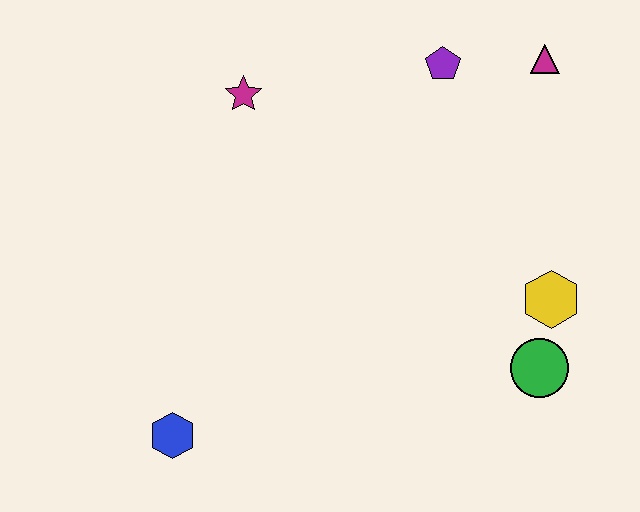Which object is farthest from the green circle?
The magenta star is farthest from the green circle.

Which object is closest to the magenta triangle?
The purple pentagon is closest to the magenta triangle.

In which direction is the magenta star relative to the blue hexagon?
The magenta star is above the blue hexagon.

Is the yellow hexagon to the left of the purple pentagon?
No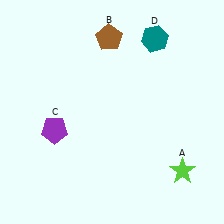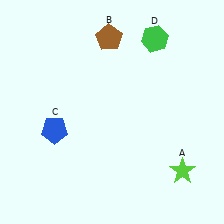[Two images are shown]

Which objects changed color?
C changed from purple to blue. D changed from teal to green.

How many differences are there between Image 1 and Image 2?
There are 2 differences between the two images.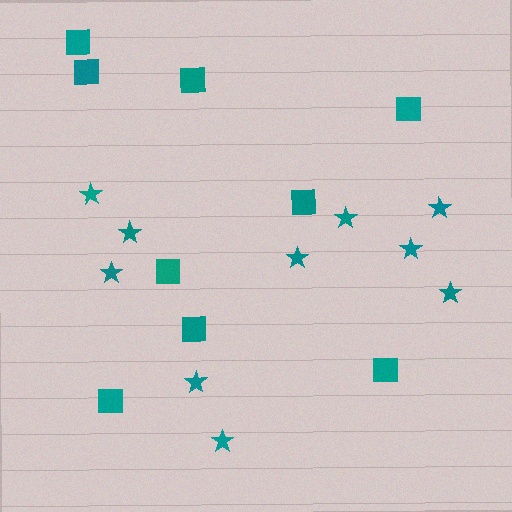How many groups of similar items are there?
There are 2 groups: one group of stars (10) and one group of squares (9).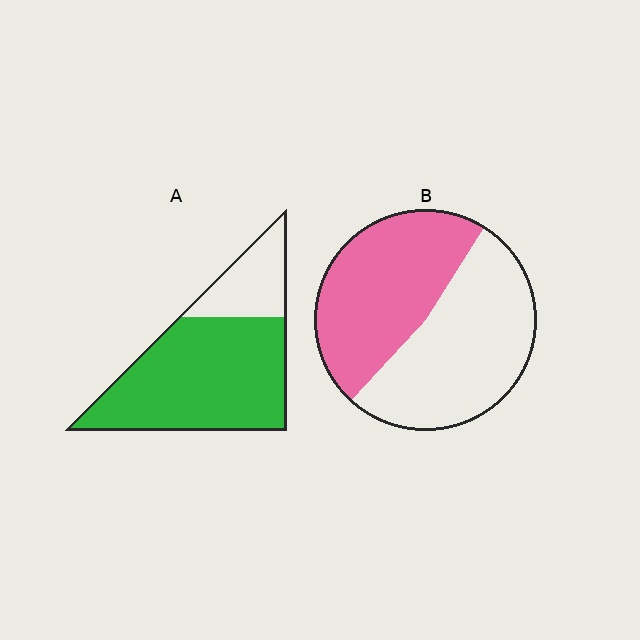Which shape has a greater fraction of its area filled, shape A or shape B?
Shape A.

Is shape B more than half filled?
Roughly half.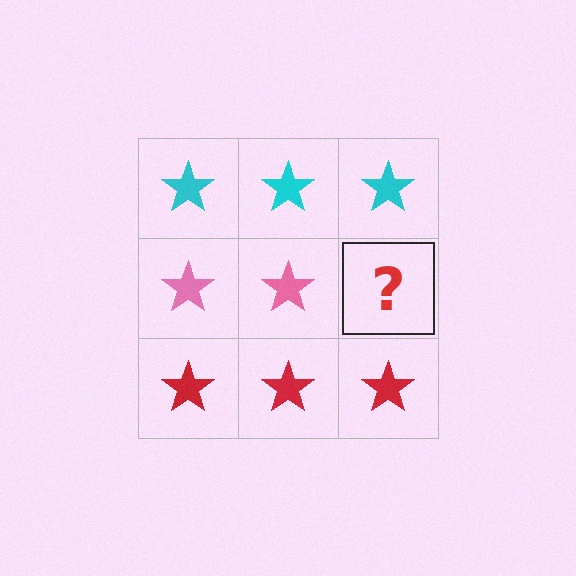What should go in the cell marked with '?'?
The missing cell should contain a pink star.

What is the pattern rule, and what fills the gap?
The rule is that each row has a consistent color. The gap should be filled with a pink star.